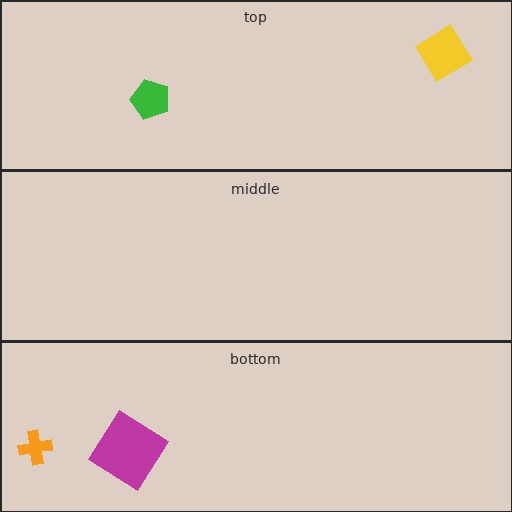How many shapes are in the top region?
2.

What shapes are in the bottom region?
The orange cross, the magenta diamond.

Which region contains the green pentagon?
The top region.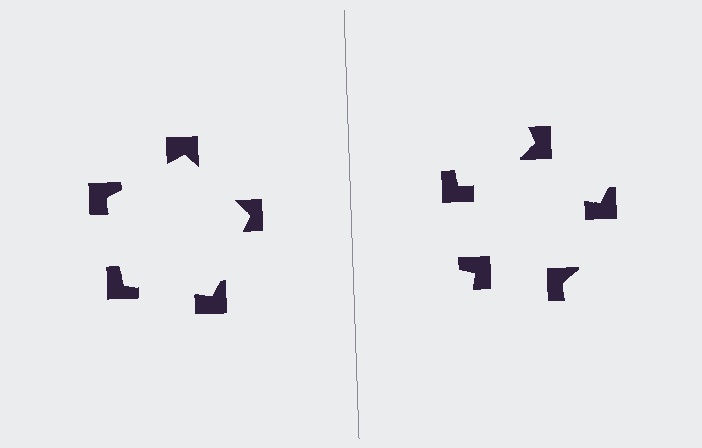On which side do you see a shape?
An illusory pentagon appears on the left side. On the right side the wedge cuts are rotated, so no coherent shape forms.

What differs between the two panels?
The notched squares are positioned identically on both sides; only the wedge orientations differ. On the left they align to a pentagon; on the right they are misaligned.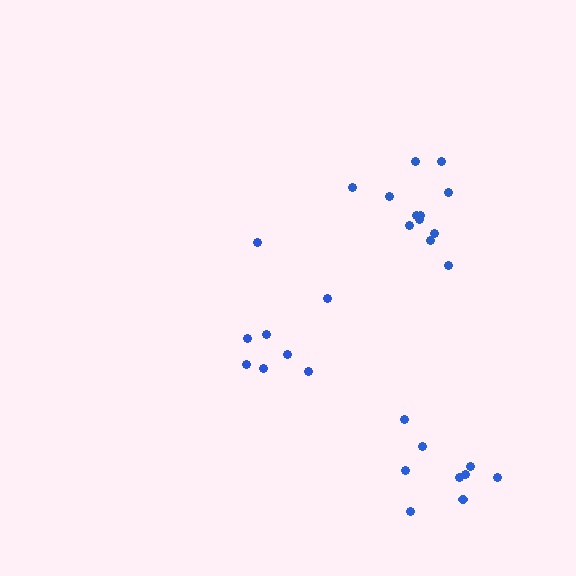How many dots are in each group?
Group 1: 12 dots, Group 2: 8 dots, Group 3: 9 dots (29 total).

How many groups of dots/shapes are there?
There are 3 groups.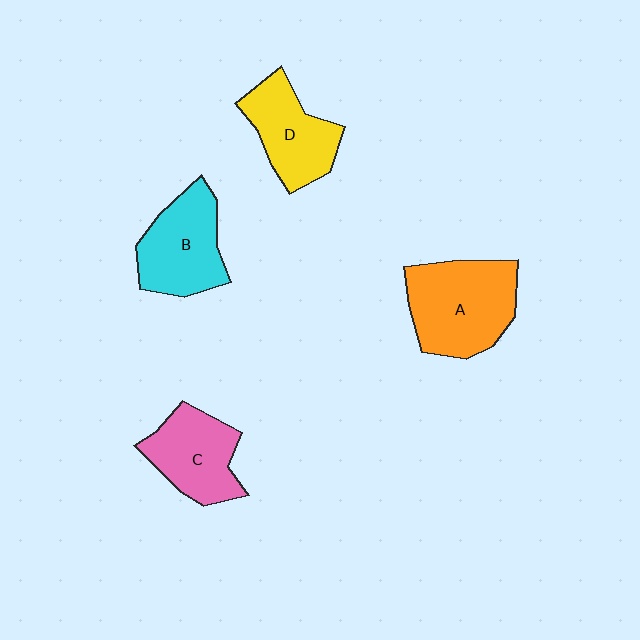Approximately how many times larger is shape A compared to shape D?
Approximately 1.3 times.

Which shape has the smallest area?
Shape C (pink).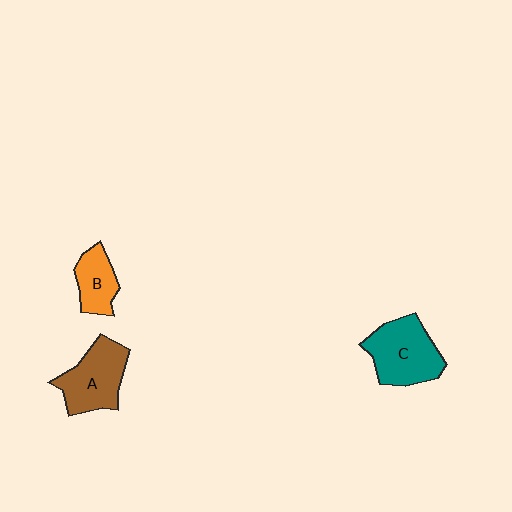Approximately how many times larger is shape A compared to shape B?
Approximately 1.6 times.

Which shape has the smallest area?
Shape B (orange).